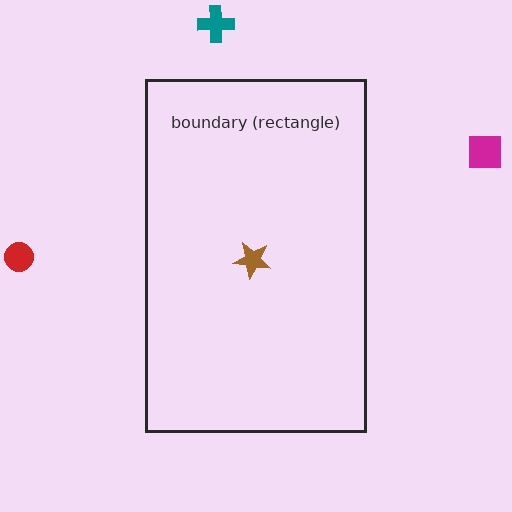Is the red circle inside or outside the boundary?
Outside.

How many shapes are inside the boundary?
1 inside, 3 outside.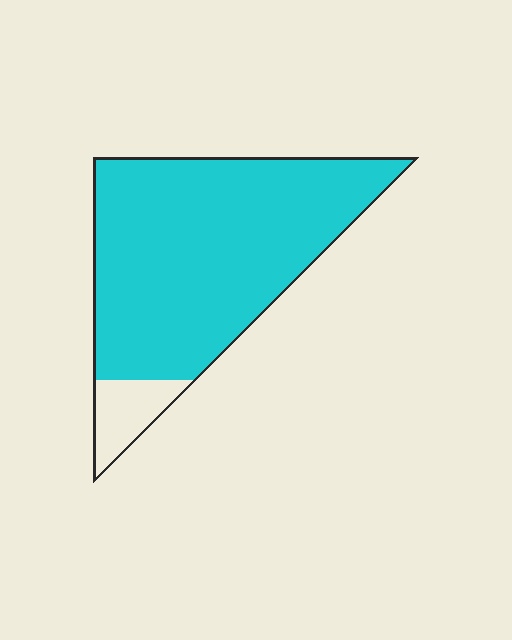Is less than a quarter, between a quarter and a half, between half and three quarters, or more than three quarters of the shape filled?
More than three quarters.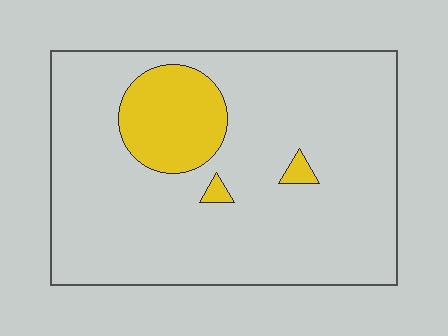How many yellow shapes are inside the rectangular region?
3.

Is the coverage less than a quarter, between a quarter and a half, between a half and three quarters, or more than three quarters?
Less than a quarter.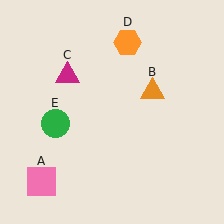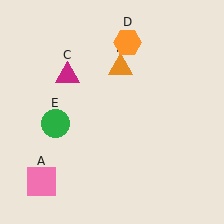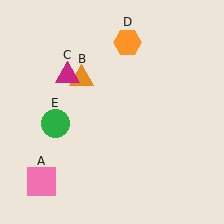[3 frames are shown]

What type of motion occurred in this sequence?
The orange triangle (object B) rotated counterclockwise around the center of the scene.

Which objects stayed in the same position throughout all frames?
Pink square (object A) and magenta triangle (object C) and orange hexagon (object D) and green circle (object E) remained stationary.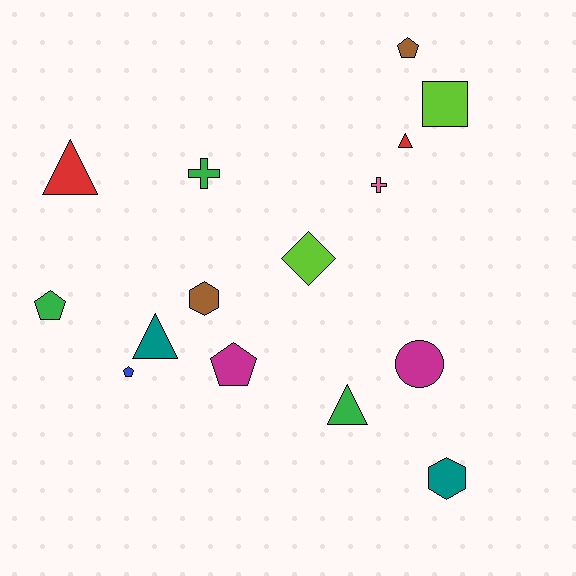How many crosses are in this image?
There are 2 crosses.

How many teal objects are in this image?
There are 2 teal objects.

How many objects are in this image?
There are 15 objects.